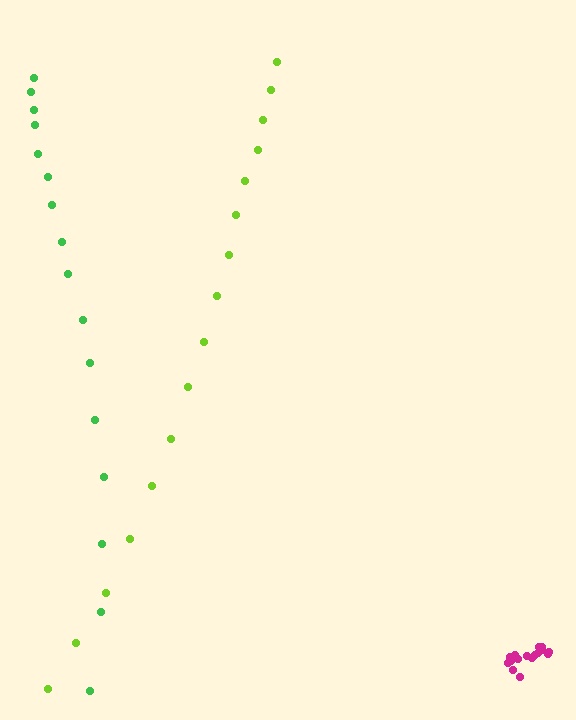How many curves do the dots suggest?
There are 3 distinct paths.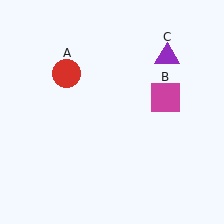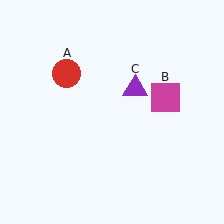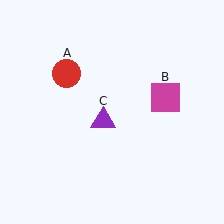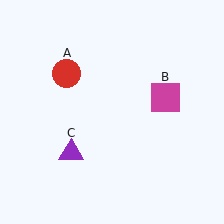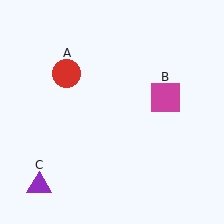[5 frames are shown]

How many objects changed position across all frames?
1 object changed position: purple triangle (object C).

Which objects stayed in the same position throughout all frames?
Red circle (object A) and magenta square (object B) remained stationary.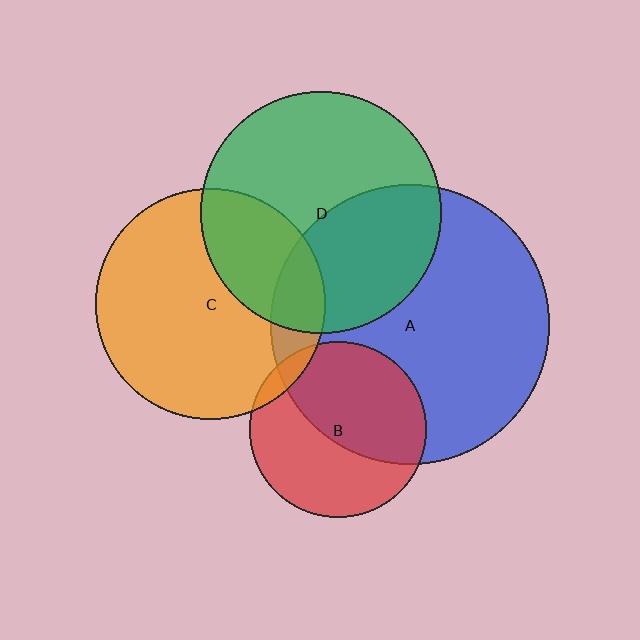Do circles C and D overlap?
Yes.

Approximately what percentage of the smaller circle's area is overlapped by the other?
Approximately 30%.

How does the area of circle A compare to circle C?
Approximately 1.5 times.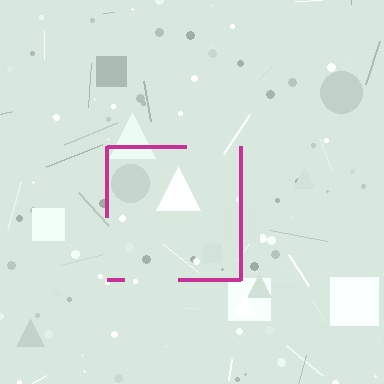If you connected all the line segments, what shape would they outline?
They would outline a square.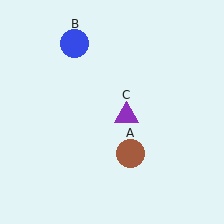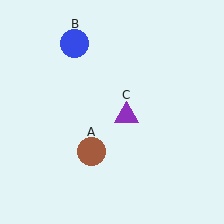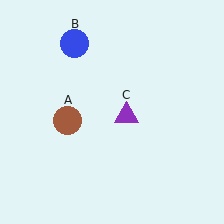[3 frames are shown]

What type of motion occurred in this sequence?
The brown circle (object A) rotated clockwise around the center of the scene.